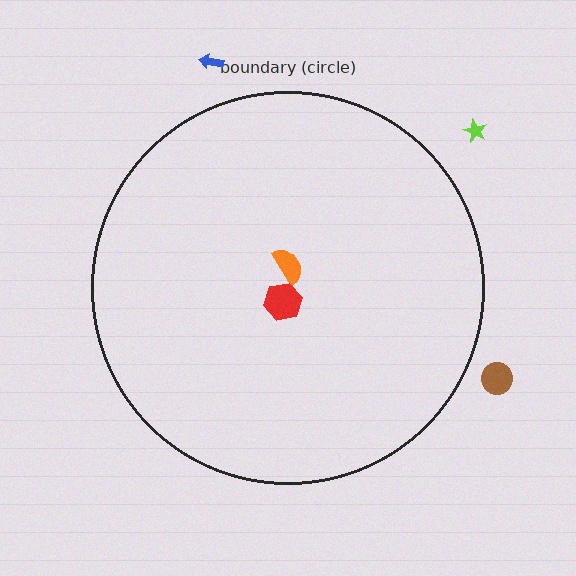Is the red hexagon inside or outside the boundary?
Inside.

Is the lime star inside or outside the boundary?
Outside.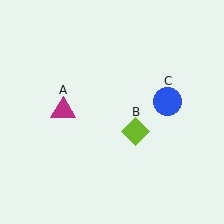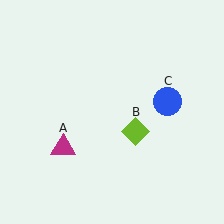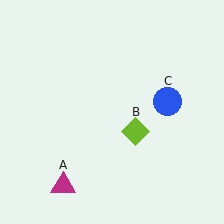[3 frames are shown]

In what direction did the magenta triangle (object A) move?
The magenta triangle (object A) moved down.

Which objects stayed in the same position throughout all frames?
Lime diamond (object B) and blue circle (object C) remained stationary.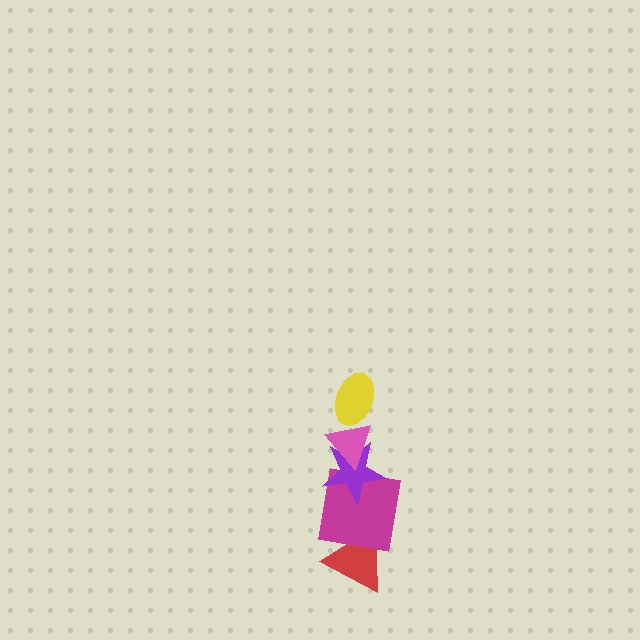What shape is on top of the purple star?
The pink triangle is on top of the purple star.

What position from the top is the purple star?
The purple star is 3rd from the top.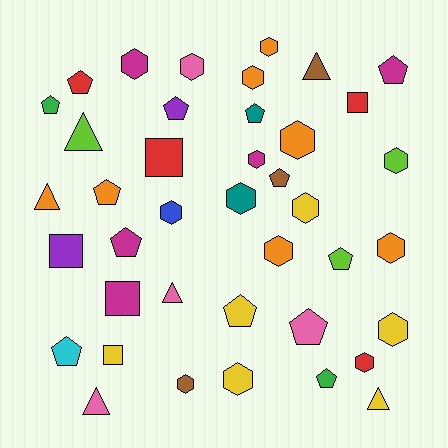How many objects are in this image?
There are 40 objects.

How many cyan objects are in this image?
There is 1 cyan object.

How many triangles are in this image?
There are 6 triangles.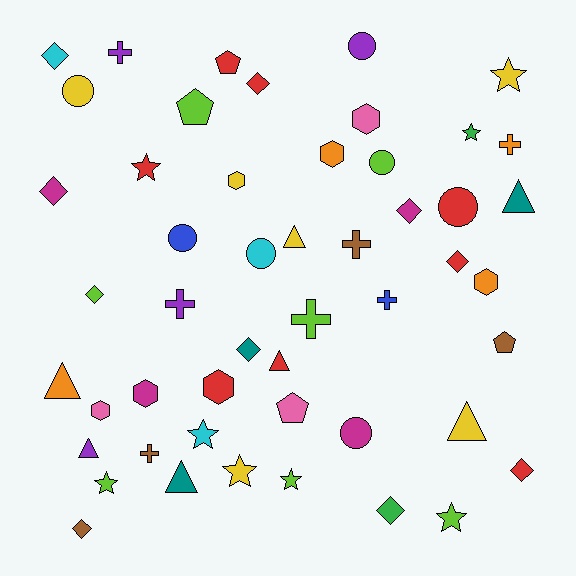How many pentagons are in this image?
There are 4 pentagons.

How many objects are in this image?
There are 50 objects.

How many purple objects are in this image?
There are 4 purple objects.